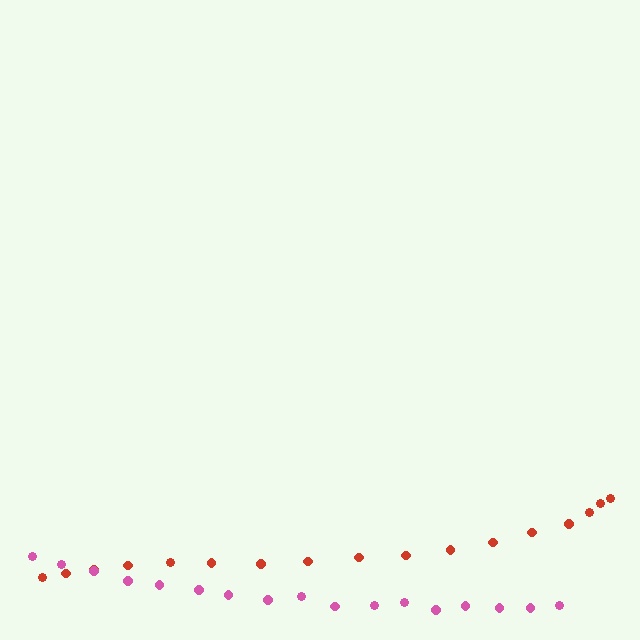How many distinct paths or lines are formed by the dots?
There are 2 distinct paths.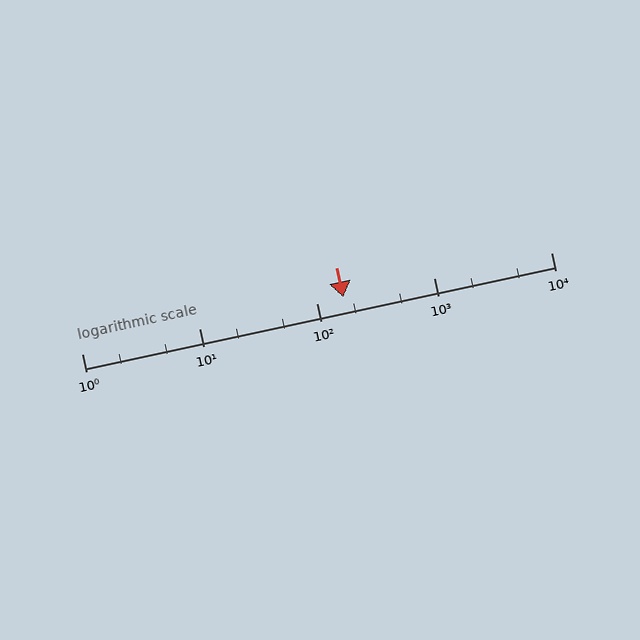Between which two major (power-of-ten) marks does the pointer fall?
The pointer is between 100 and 1000.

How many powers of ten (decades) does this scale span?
The scale spans 4 decades, from 1 to 10000.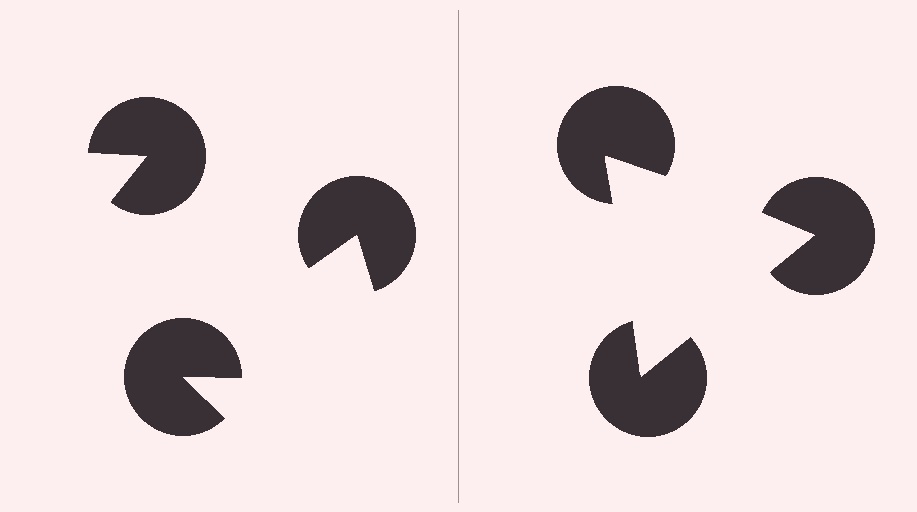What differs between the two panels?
The pac-man discs are positioned identically on both sides; only the wedge orientations differ. On the right they align to a triangle; on the left they are misaligned.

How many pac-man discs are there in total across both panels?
6 — 3 on each side.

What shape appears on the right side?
An illusory triangle.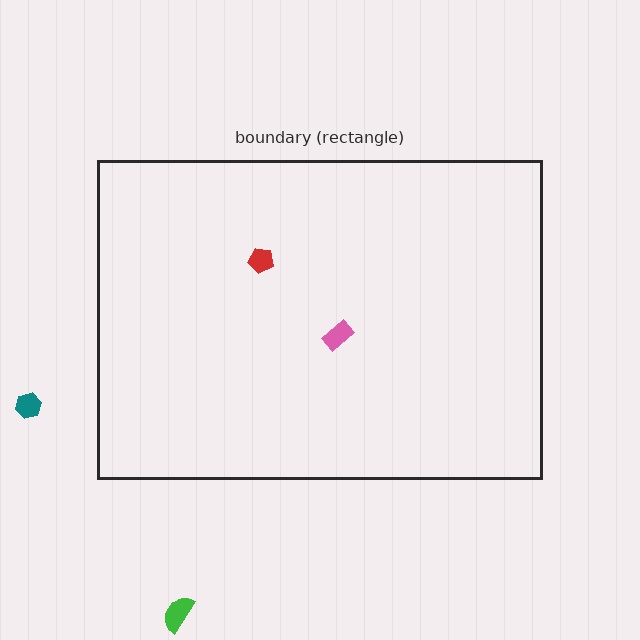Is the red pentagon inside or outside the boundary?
Inside.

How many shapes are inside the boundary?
2 inside, 2 outside.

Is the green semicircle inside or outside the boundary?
Outside.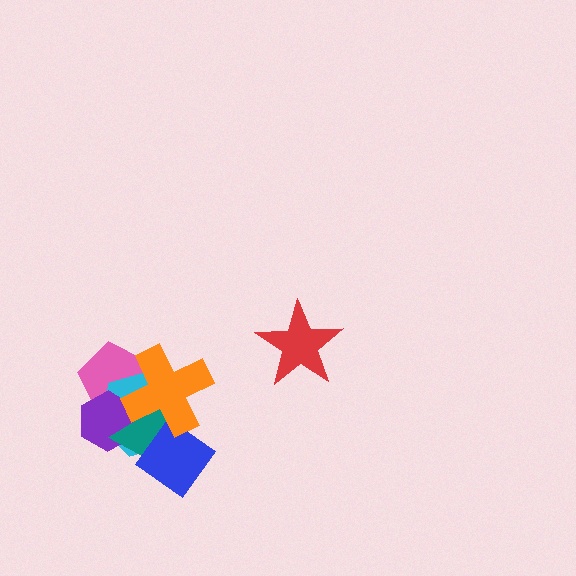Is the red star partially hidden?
No, no other shape covers it.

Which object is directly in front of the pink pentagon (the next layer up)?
The cyan hexagon is directly in front of the pink pentagon.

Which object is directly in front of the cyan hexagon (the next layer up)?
The purple hexagon is directly in front of the cyan hexagon.